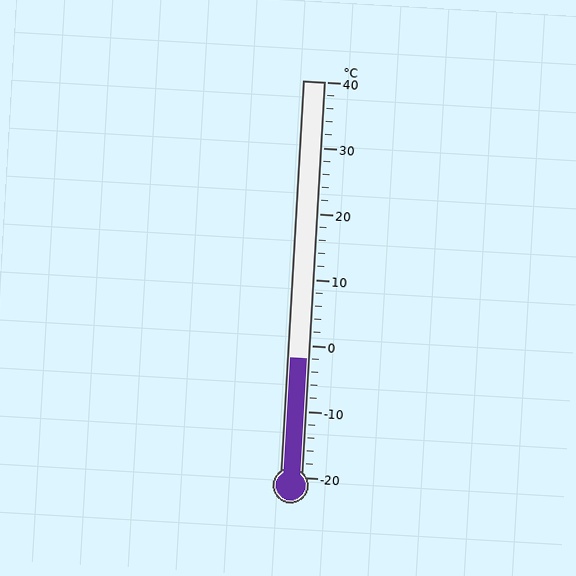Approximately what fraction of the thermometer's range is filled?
The thermometer is filled to approximately 30% of its range.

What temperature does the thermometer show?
The thermometer shows approximately -2°C.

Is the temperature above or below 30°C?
The temperature is below 30°C.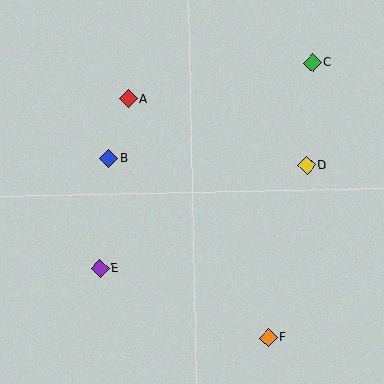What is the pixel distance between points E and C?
The distance between E and C is 296 pixels.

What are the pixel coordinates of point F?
Point F is at (268, 338).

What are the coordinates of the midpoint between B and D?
The midpoint between B and D is at (208, 162).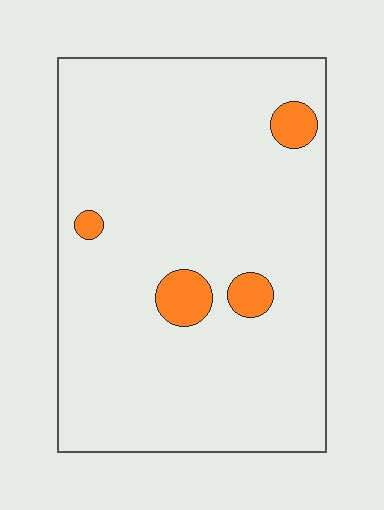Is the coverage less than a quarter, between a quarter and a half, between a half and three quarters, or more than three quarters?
Less than a quarter.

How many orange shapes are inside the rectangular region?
4.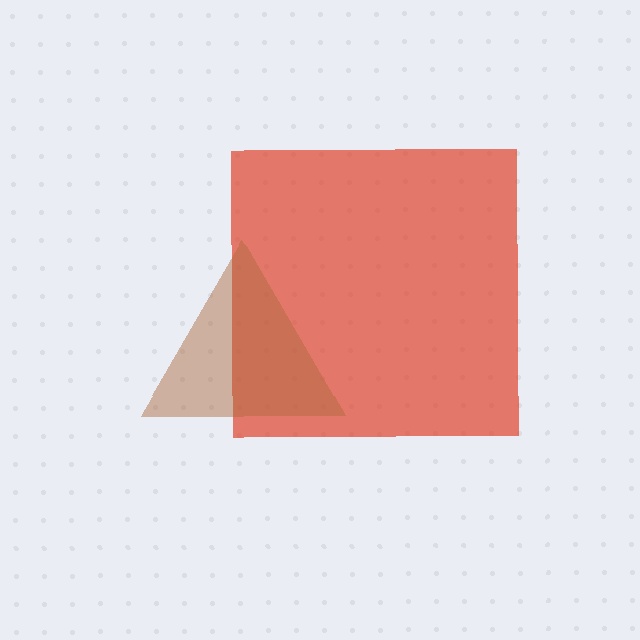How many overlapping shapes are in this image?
There are 2 overlapping shapes in the image.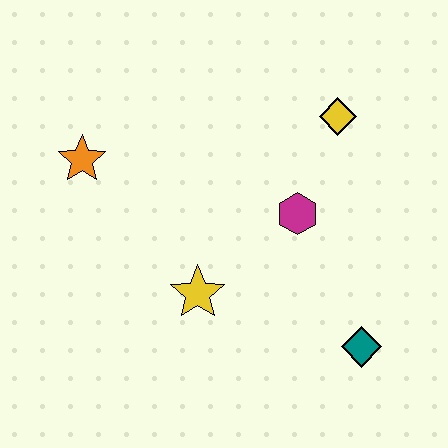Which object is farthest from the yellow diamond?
The orange star is farthest from the yellow diamond.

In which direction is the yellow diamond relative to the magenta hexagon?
The yellow diamond is above the magenta hexagon.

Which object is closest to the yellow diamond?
The magenta hexagon is closest to the yellow diamond.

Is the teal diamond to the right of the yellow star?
Yes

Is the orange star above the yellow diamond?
No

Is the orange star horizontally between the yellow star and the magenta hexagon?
No